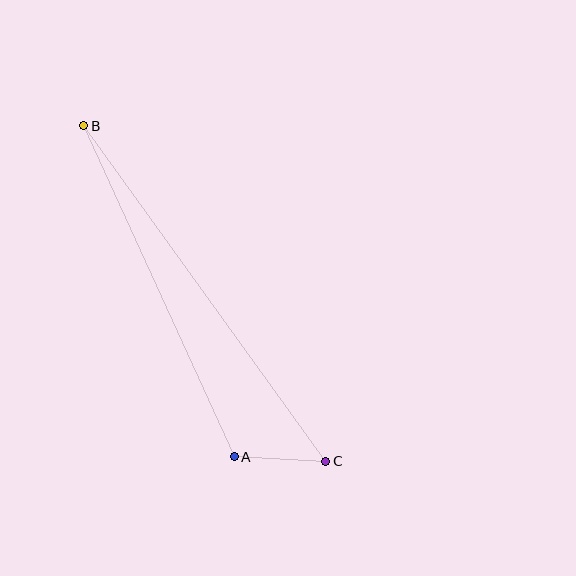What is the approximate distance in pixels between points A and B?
The distance between A and B is approximately 364 pixels.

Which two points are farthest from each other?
Points B and C are farthest from each other.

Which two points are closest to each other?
Points A and C are closest to each other.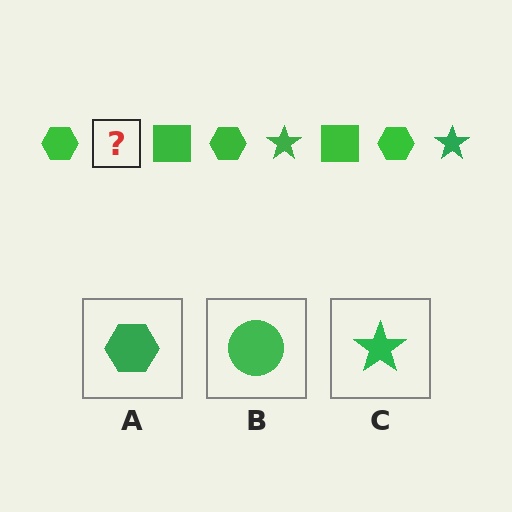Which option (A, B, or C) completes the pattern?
C.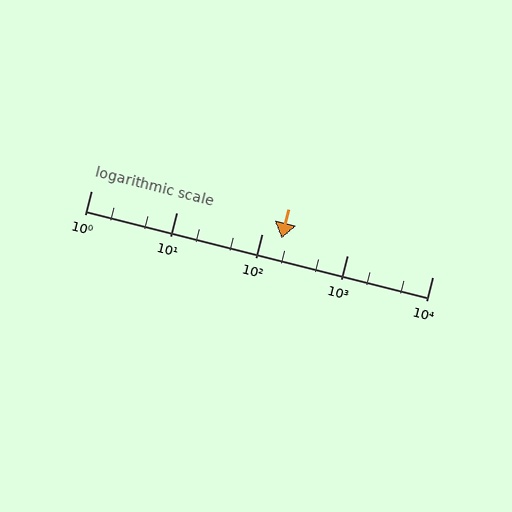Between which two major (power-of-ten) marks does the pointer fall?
The pointer is between 100 and 1000.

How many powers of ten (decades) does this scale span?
The scale spans 4 decades, from 1 to 10000.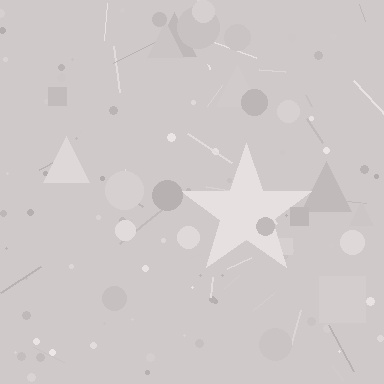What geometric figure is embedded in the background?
A star is embedded in the background.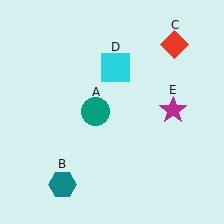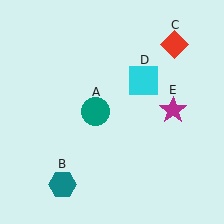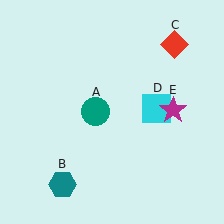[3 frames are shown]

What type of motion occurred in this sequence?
The cyan square (object D) rotated clockwise around the center of the scene.